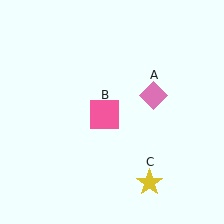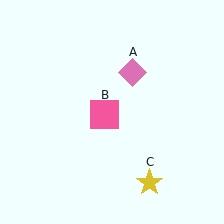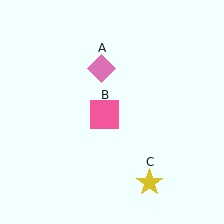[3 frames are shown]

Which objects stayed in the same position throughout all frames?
Pink square (object B) and yellow star (object C) remained stationary.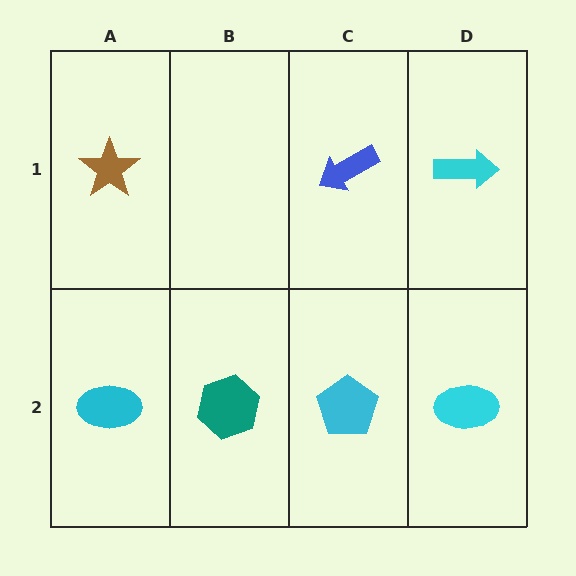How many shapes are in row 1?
3 shapes.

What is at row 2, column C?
A cyan pentagon.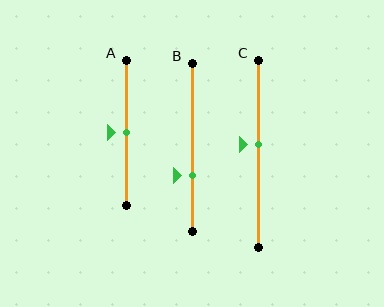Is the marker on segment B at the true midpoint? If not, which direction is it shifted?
No, the marker on segment B is shifted downward by about 17% of the segment length.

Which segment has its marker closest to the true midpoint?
Segment A has its marker closest to the true midpoint.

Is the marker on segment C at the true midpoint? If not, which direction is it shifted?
No, the marker on segment C is shifted upward by about 5% of the segment length.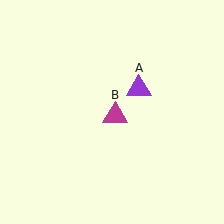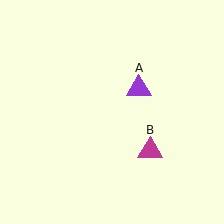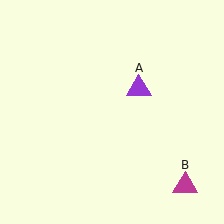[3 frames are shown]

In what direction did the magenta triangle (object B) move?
The magenta triangle (object B) moved down and to the right.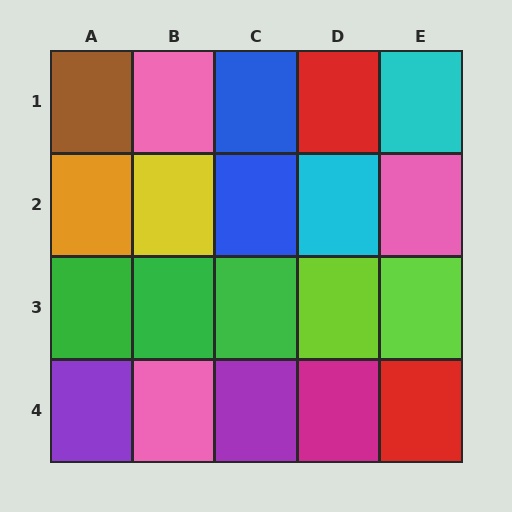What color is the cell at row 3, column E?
Lime.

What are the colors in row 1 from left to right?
Brown, pink, blue, red, cyan.